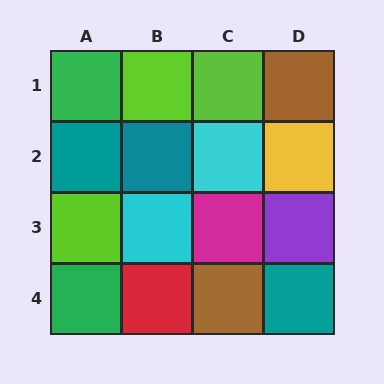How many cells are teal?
3 cells are teal.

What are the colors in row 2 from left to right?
Teal, teal, cyan, yellow.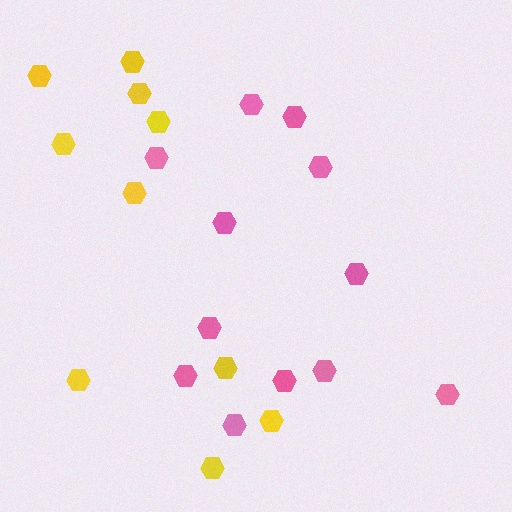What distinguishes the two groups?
There are 2 groups: one group of pink hexagons (12) and one group of yellow hexagons (10).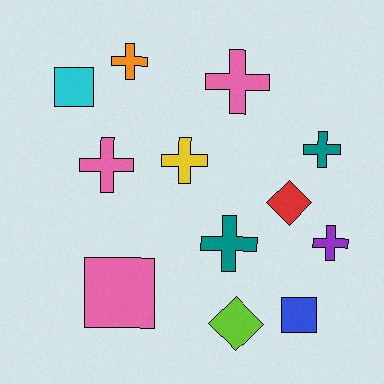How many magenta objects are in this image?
There are no magenta objects.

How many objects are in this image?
There are 12 objects.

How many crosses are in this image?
There are 7 crosses.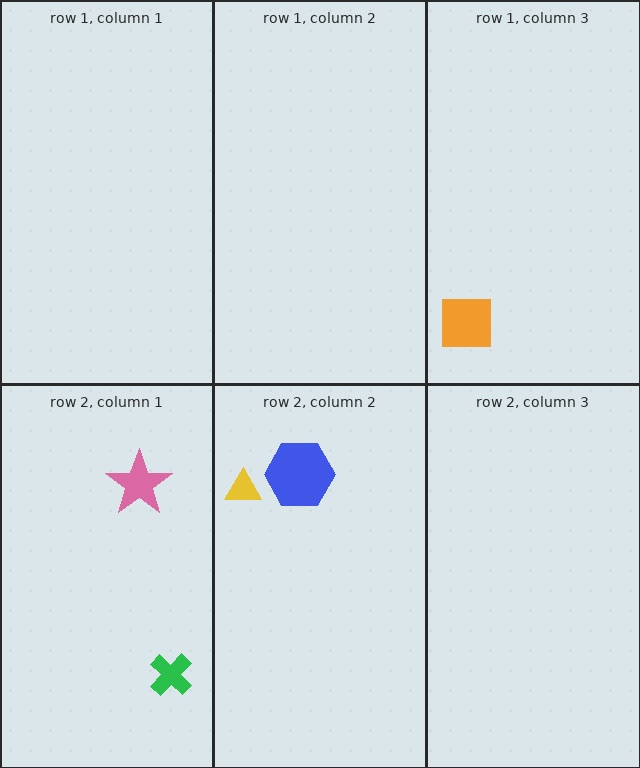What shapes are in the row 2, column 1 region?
The pink star, the green cross.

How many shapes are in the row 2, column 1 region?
2.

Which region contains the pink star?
The row 2, column 1 region.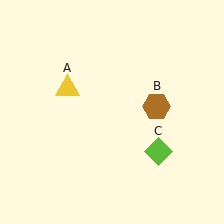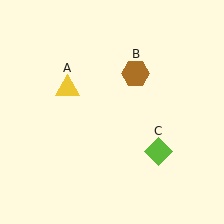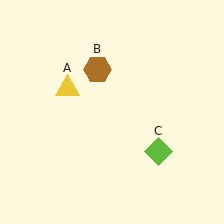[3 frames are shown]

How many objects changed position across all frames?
1 object changed position: brown hexagon (object B).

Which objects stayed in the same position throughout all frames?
Yellow triangle (object A) and lime diamond (object C) remained stationary.